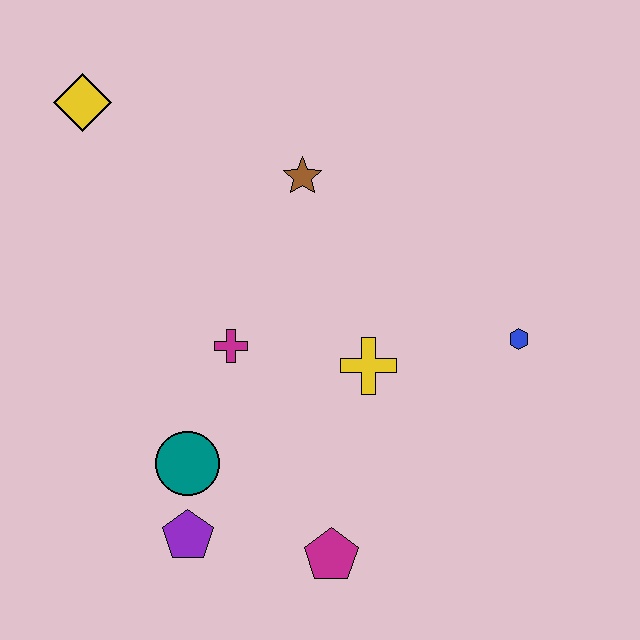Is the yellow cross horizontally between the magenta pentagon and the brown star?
No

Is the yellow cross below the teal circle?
No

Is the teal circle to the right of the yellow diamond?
Yes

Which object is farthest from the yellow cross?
The yellow diamond is farthest from the yellow cross.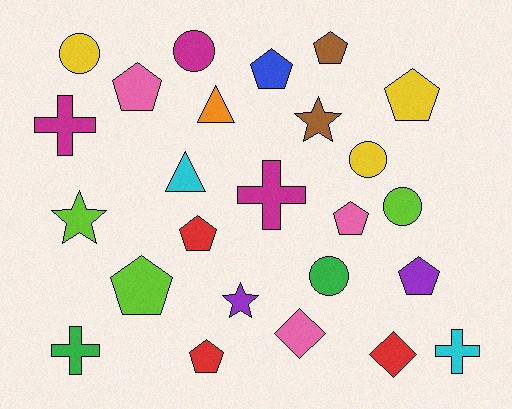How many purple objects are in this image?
There are 2 purple objects.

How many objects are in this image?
There are 25 objects.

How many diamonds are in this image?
There are 2 diamonds.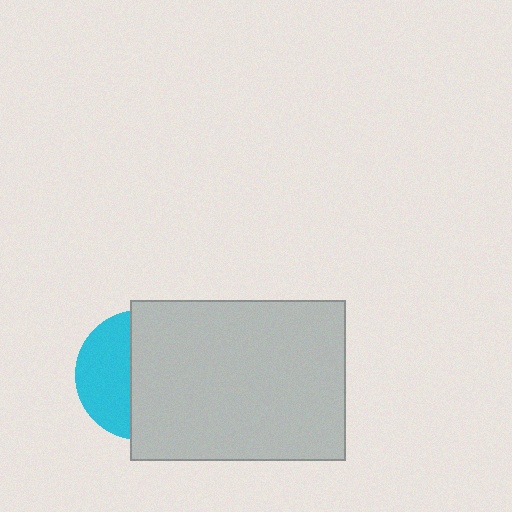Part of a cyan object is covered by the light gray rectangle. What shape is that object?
It is a circle.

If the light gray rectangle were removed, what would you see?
You would see the complete cyan circle.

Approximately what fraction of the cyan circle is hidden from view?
Roughly 60% of the cyan circle is hidden behind the light gray rectangle.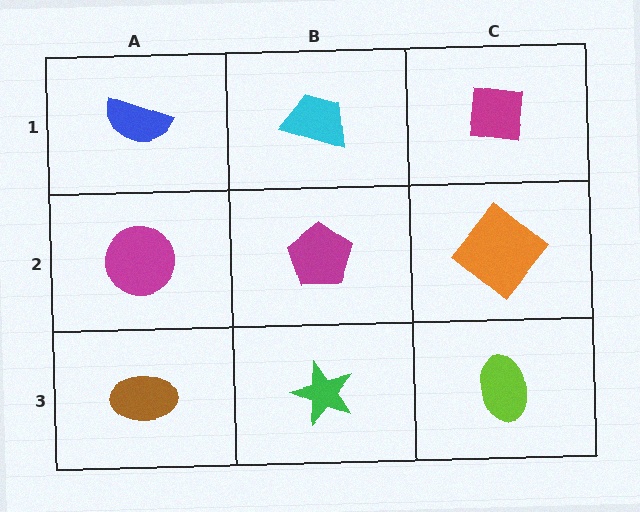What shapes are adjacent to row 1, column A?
A magenta circle (row 2, column A), a cyan trapezoid (row 1, column B).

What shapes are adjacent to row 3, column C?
An orange diamond (row 2, column C), a green star (row 3, column B).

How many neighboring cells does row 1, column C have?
2.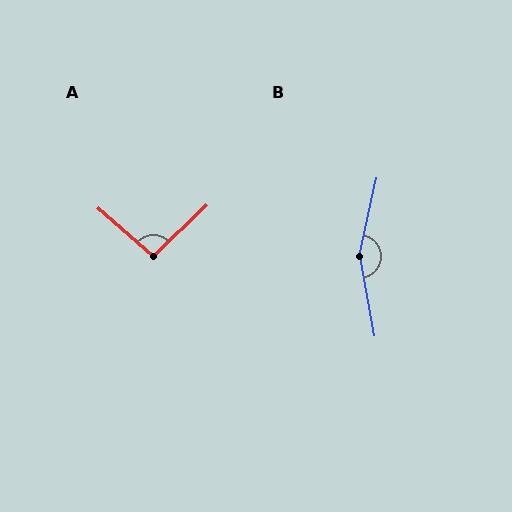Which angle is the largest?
B, at approximately 157 degrees.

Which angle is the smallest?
A, at approximately 95 degrees.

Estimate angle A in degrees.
Approximately 95 degrees.